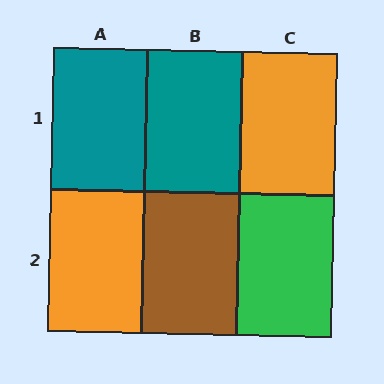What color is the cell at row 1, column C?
Orange.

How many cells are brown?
1 cell is brown.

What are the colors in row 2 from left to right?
Orange, brown, green.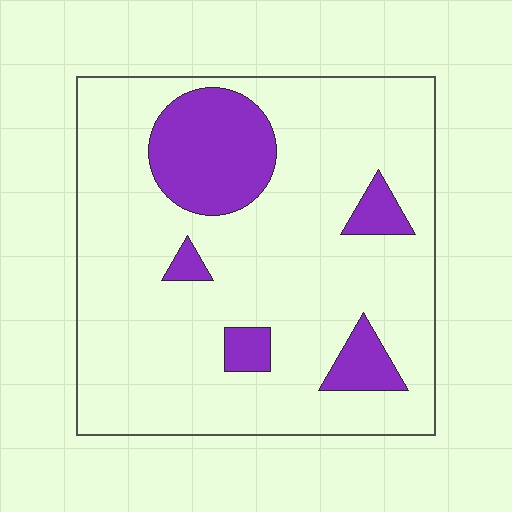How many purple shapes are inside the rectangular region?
5.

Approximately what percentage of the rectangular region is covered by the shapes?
Approximately 15%.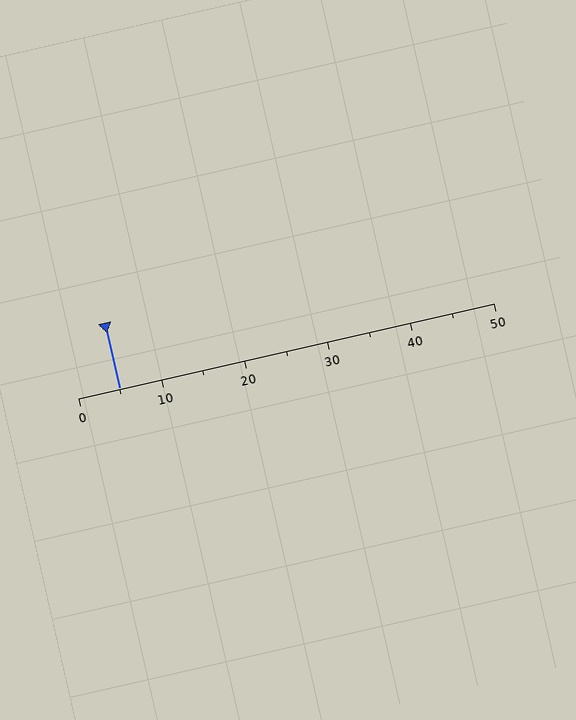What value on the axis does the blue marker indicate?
The marker indicates approximately 5.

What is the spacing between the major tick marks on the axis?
The major ticks are spaced 10 apart.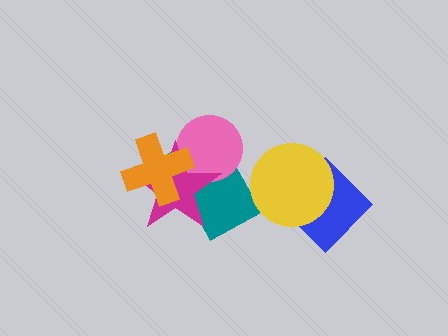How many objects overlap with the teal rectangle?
4 objects overlap with the teal rectangle.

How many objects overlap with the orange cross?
3 objects overlap with the orange cross.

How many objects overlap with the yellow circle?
2 objects overlap with the yellow circle.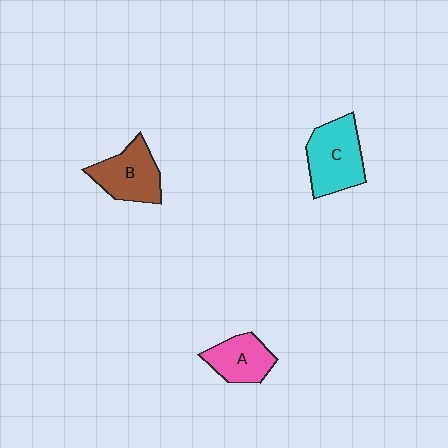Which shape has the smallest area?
Shape A (pink).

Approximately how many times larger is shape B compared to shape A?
Approximately 1.2 times.